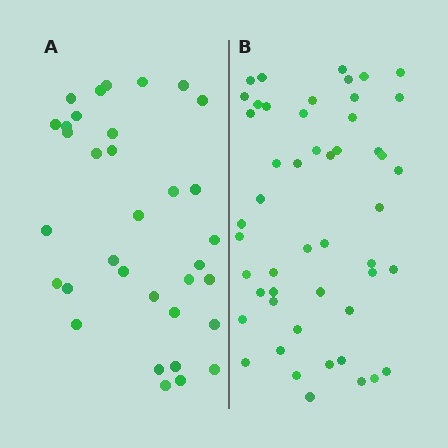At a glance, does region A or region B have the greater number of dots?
Region B (the right region) has more dots.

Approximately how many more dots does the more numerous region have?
Region B has approximately 15 more dots than region A.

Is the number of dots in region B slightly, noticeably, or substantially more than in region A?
Region B has substantially more. The ratio is roughly 1.5 to 1.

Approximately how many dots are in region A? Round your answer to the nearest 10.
About 30 dots. (The exact count is 34, which rounds to 30.)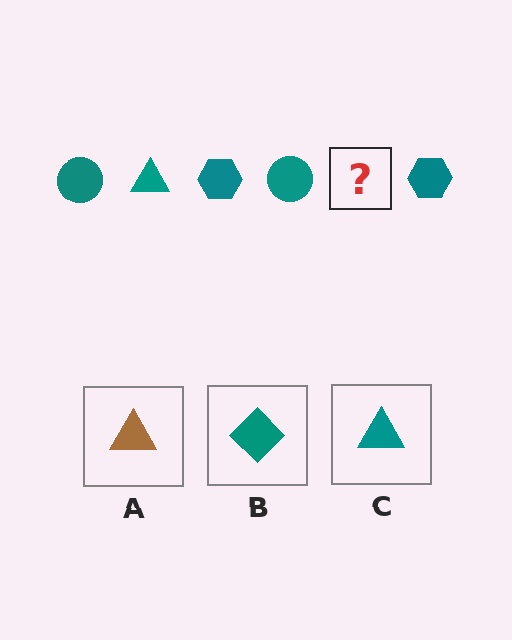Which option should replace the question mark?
Option C.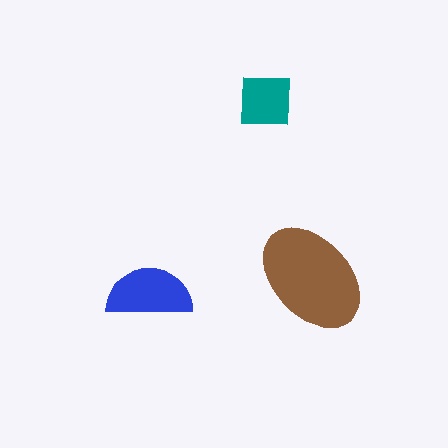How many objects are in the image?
There are 3 objects in the image.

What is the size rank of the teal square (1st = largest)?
3rd.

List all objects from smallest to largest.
The teal square, the blue semicircle, the brown ellipse.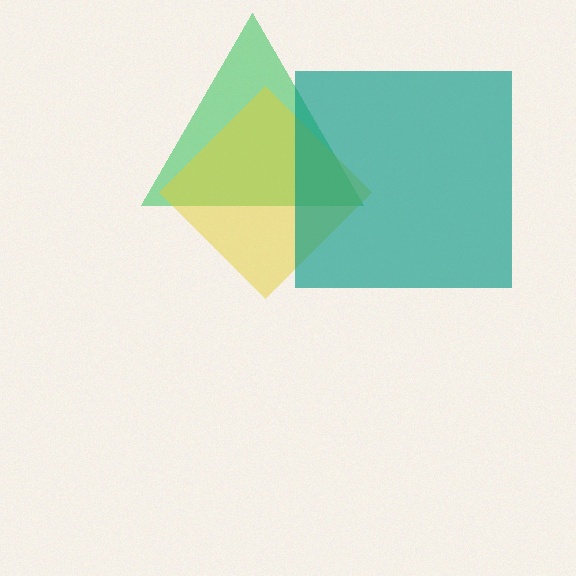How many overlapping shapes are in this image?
There are 3 overlapping shapes in the image.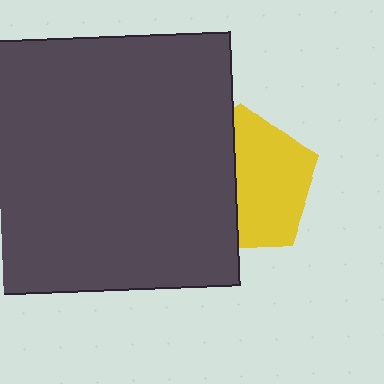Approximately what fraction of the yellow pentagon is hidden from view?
Roughly 44% of the yellow pentagon is hidden behind the dark gray square.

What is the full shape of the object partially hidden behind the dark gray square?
The partially hidden object is a yellow pentagon.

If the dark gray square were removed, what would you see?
You would see the complete yellow pentagon.